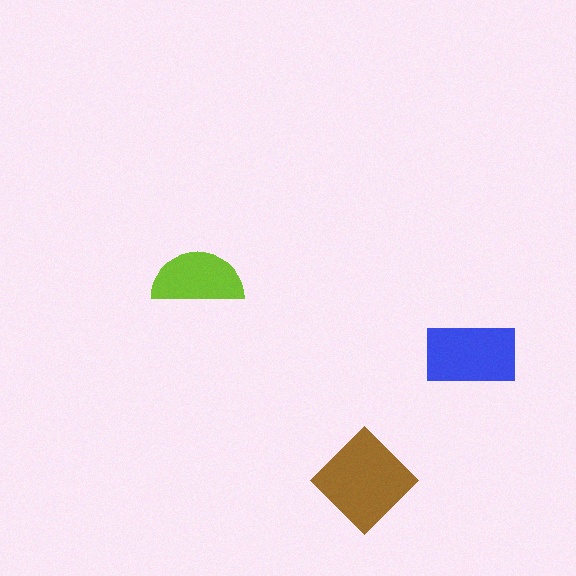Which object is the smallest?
The lime semicircle.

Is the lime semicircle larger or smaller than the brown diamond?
Smaller.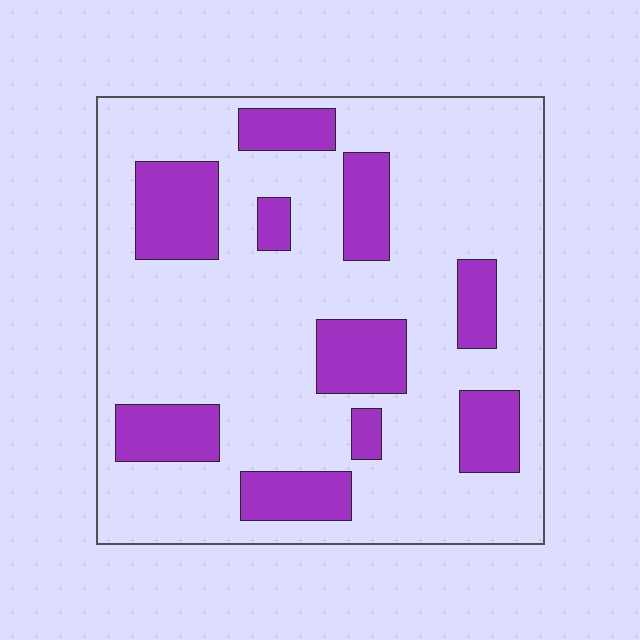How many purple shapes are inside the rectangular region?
10.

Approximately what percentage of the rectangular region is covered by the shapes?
Approximately 25%.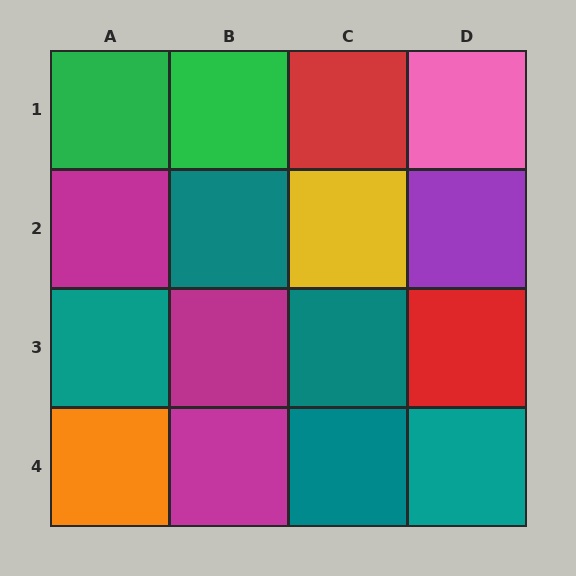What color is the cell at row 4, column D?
Teal.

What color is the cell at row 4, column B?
Magenta.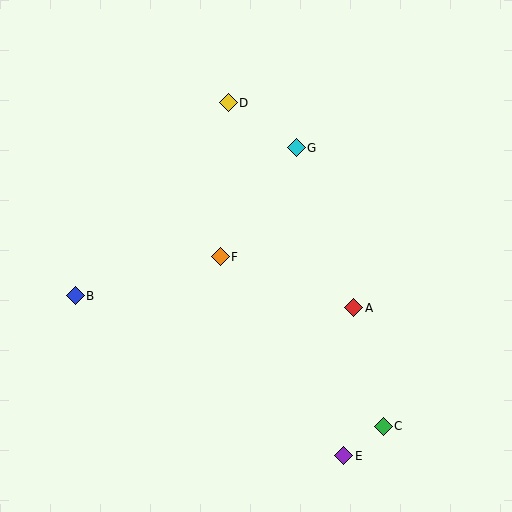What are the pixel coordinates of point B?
Point B is at (75, 296).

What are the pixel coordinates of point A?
Point A is at (354, 308).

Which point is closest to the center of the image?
Point F at (220, 257) is closest to the center.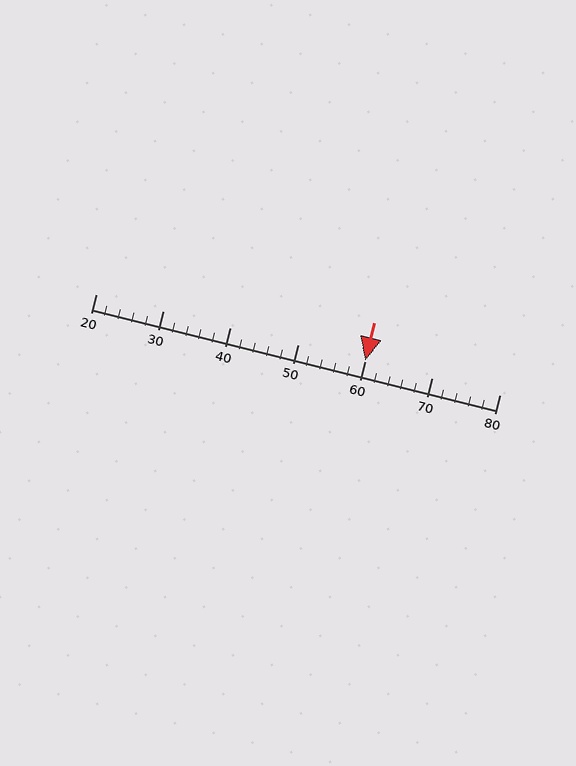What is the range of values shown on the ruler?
The ruler shows values from 20 to 80.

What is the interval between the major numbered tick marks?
The major tick marks are spaced 10 units apart.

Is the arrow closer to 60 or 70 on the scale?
The arrow is closer to 60.